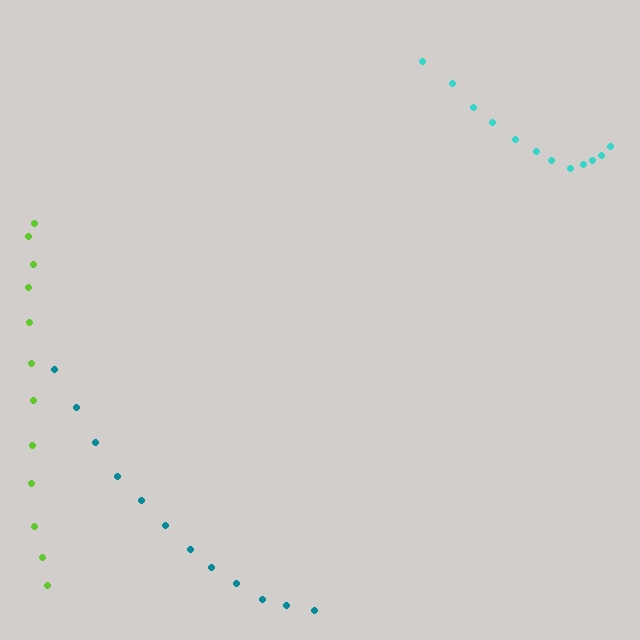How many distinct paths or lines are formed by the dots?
There are 3 distinct paths.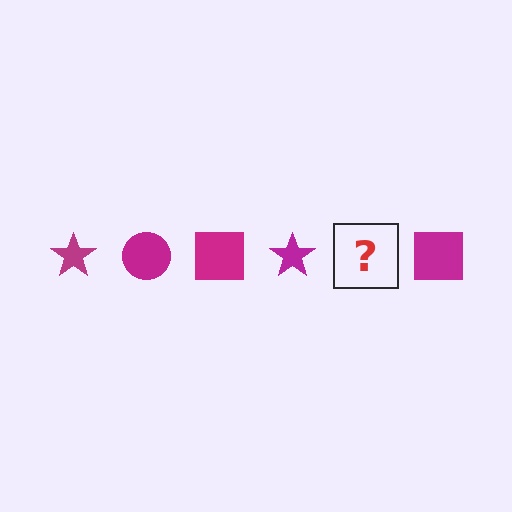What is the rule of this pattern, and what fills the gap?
The rule is that the pattern cycles through star, circle, square shapes in magenta. The gap should be filled with a magenta circle.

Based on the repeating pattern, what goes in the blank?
The blank should be a magenta circle.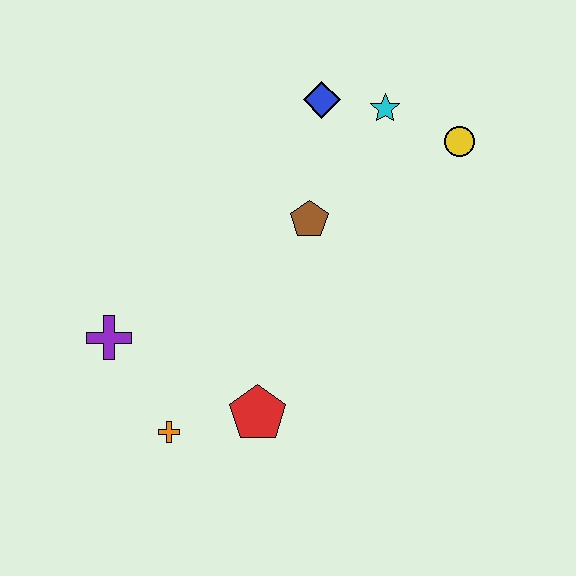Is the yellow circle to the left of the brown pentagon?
No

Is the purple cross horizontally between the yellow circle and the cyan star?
No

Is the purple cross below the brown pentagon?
Yes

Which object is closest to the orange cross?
The red pentagon is closest to the orange cross.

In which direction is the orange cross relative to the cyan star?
The orange cross is below the cyan star.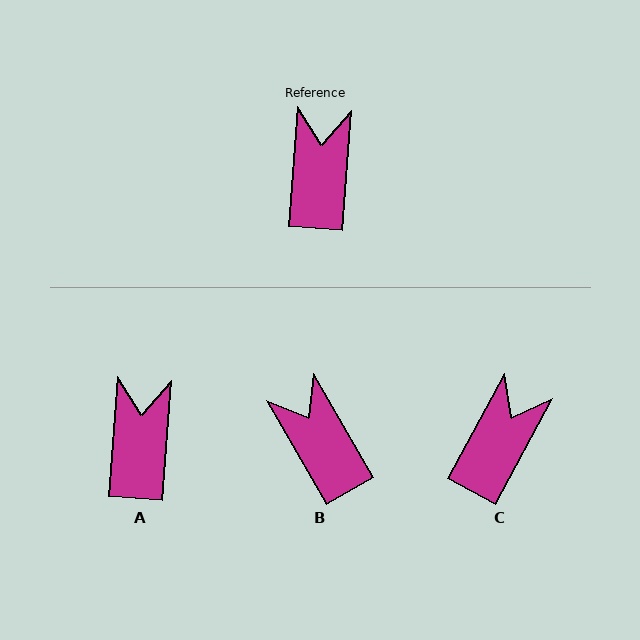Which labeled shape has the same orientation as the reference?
A.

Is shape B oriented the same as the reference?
No, it is off by about 34 degrees.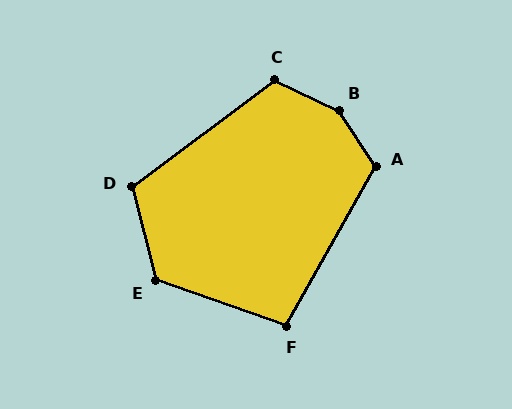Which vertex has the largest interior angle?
B, at approximately 148 degrees.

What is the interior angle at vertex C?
Approximately 118 degrees (obtuse).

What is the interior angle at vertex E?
Approximately 124 degrees (obtuse).